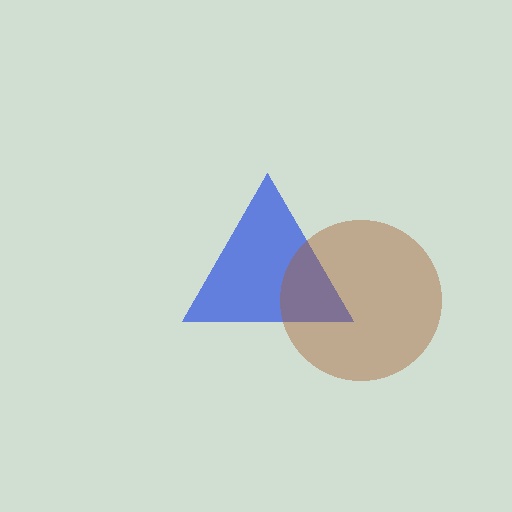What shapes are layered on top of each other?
The layered shapes are: a blue triangle, a brown circle.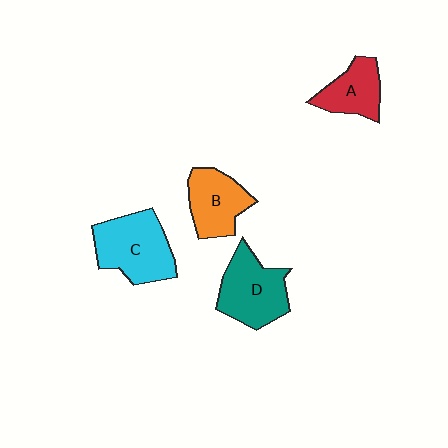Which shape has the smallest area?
Shape A (red).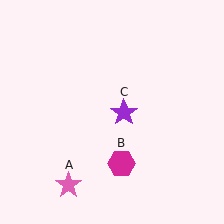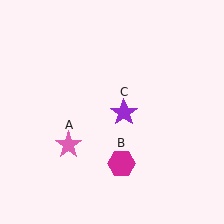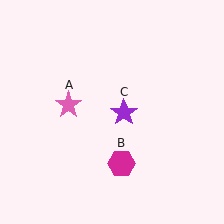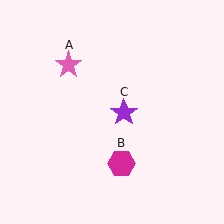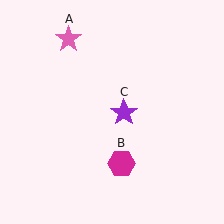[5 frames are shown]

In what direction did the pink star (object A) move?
The pink star (object A) moved up.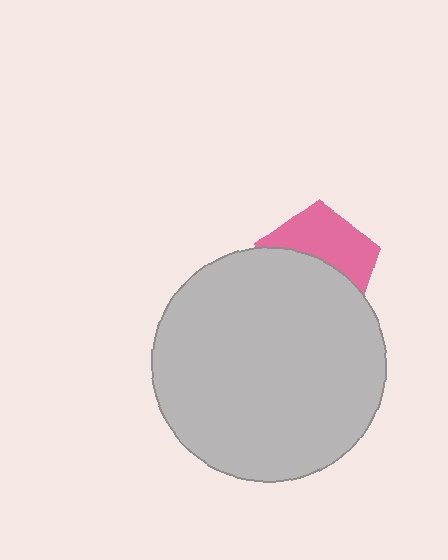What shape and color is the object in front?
The object in front is a light gray circle.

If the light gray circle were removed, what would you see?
You would see the complete pink pentagon.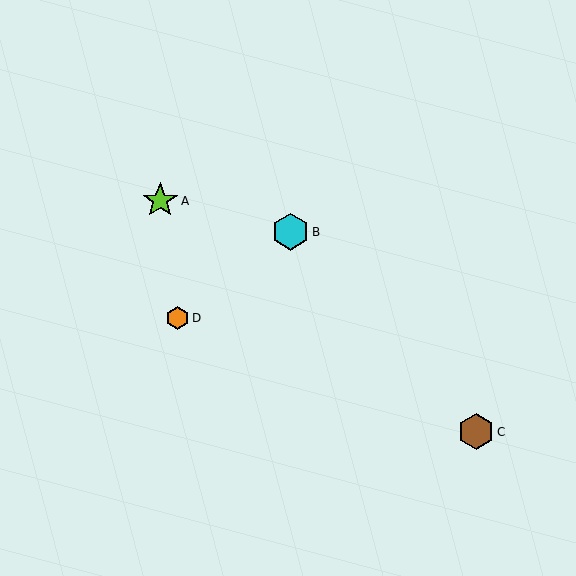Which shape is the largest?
The cyan hexagon (labeled B) is the largest.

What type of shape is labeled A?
Shape A is a lime star.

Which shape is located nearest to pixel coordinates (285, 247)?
The cyan hexagon (labeled B) at (290, 232) is nearest to that location.